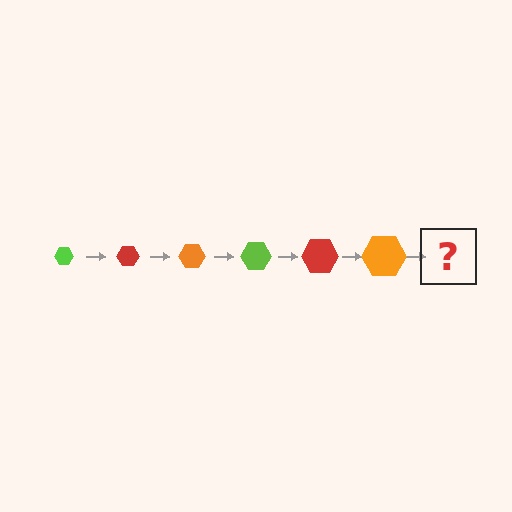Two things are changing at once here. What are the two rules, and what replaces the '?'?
The two rules are that the hexagon grows larger each step and the color cycles through lime, red, and orange. The '?' should be a lime hexagon, larger than the previous one.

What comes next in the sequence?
The next element should be a lime hexagon, larger than the previous one.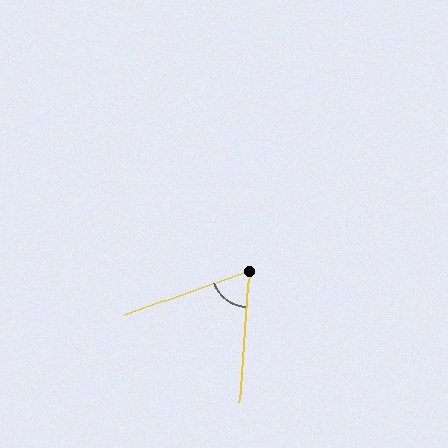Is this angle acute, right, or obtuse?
It is acute.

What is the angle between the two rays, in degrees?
Approximately 66 degrees.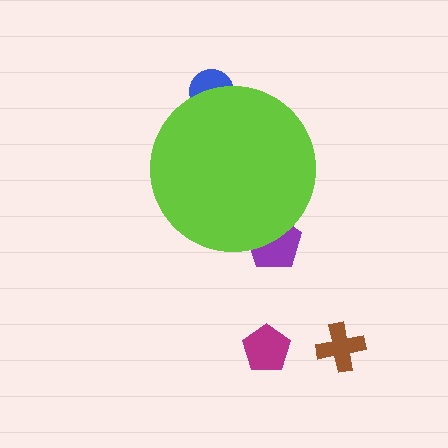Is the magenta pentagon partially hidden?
No, the magenta pentagon is fully visible.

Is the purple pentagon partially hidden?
Yes, the purple pentagon is partially hidden behind the lime circle.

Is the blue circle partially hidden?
Yes, the blue circle is partially hidden behind the lime circle.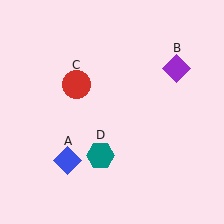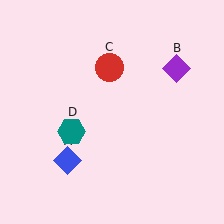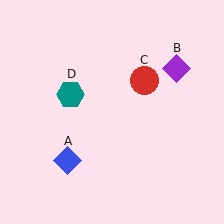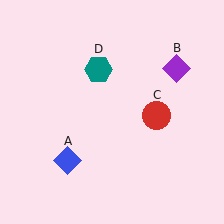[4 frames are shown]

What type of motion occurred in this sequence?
The red circle (object C), teal hexagon (object D) rotated clockwise around the center of the scene.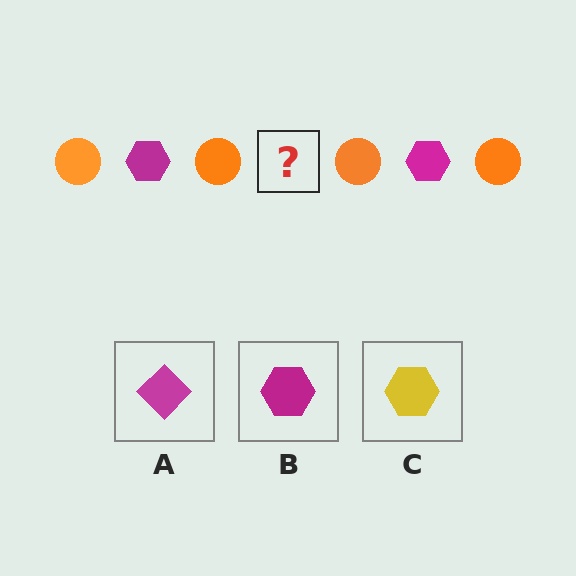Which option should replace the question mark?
Option B.